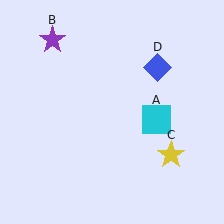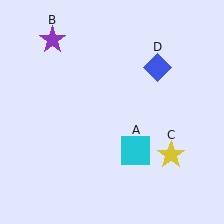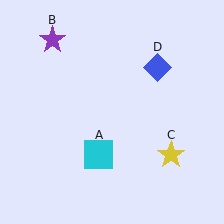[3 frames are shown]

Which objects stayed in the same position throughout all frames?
Purple star (object B) and yellow star (object C) and blue diamond (object D) remained stationary.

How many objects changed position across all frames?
1 object changed position: cyan square (object A).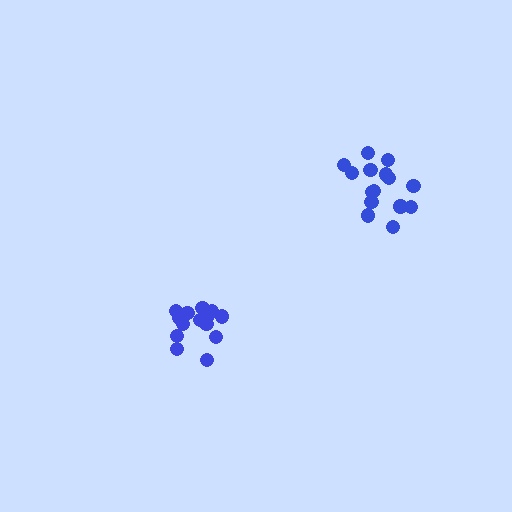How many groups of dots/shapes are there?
There are 2 groups.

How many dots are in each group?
Group 1: 15 dots, Group 2: 14 dots (29 total).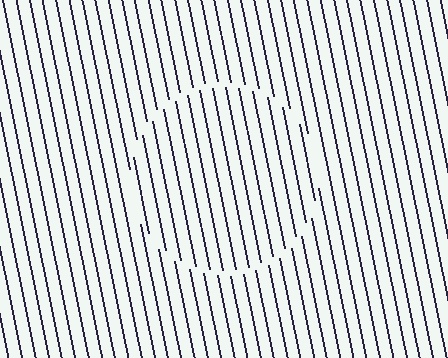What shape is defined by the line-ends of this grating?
An illusory circle. The interior of the shape contains the same grating, shifted by half a period — the contour is defined by the phase discontinuity where line-ends from the inner and outer gratings abut.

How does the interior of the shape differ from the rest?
The interior of the shape contains the same grating, shifted by half a period — the contour is defined by the phase discontinuity where line-ends from the inner and outer gratings abut.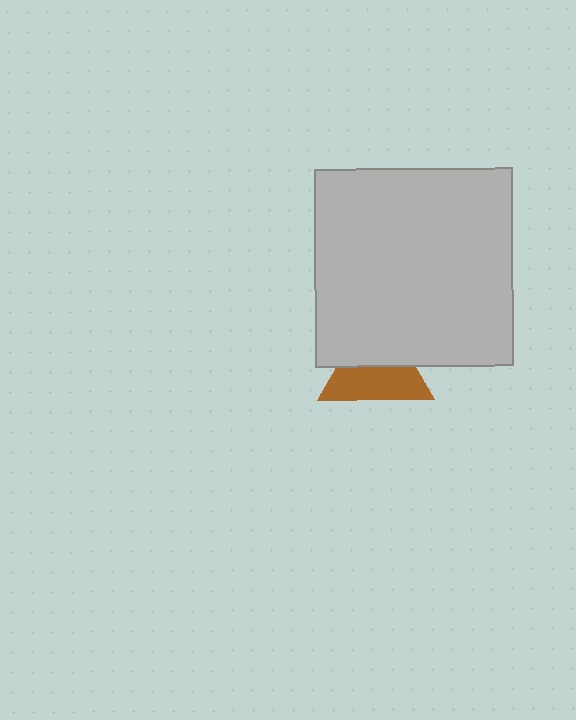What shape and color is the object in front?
The object in front is a light gray square.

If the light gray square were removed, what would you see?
You would see the complete brown triangle.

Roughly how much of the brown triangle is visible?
About half of it is visible (roughly 55%).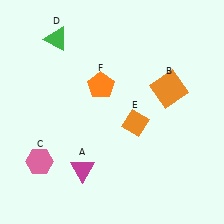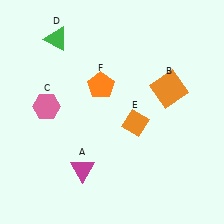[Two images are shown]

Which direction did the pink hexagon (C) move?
The pink hexagon (C) moved up.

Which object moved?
The pink hexagon (C) moved up.